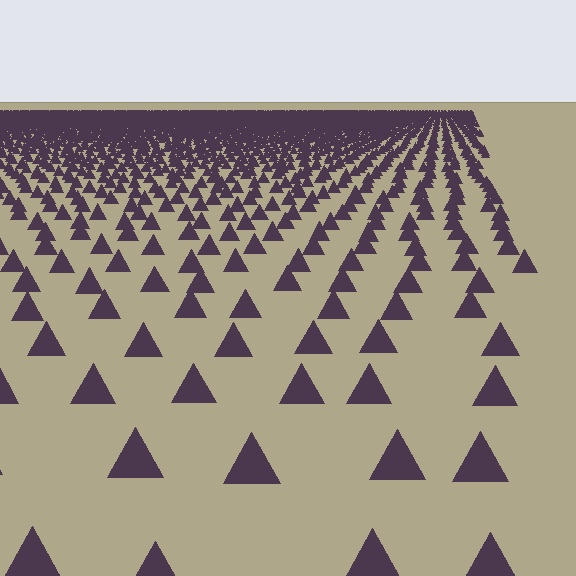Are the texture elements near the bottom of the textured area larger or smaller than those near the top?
Larger. Near the bottom, elements are closer to the viewer and appear at a bigger on-screen size.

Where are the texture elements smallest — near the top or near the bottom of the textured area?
Near the top.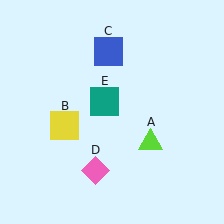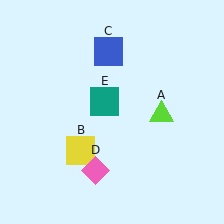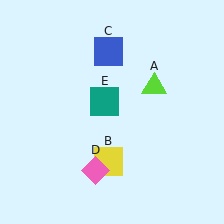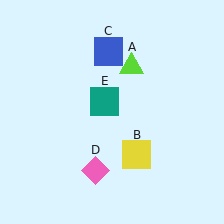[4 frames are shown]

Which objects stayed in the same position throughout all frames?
Blue square (object C) and pink diamond (object D) and teal square (object E) remained stationary.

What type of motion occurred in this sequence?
The lime triangle (object A), yellow square (object B) rotated counterclockwise around the center of the scene.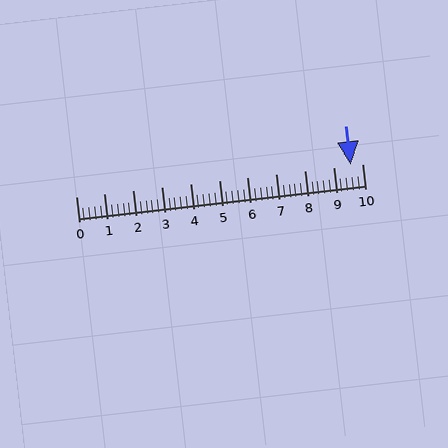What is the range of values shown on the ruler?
The ruler shows values from 0 to 10.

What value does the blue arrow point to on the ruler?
The blue arrow points to approximately 9.6.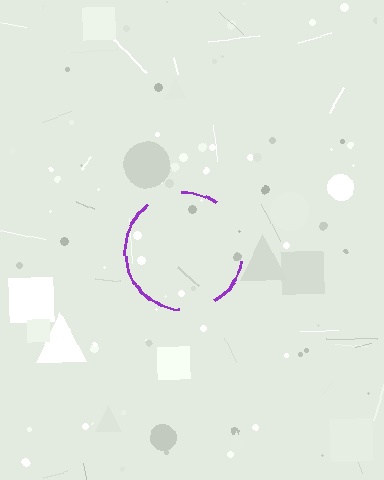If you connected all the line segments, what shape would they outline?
They would outline a circle.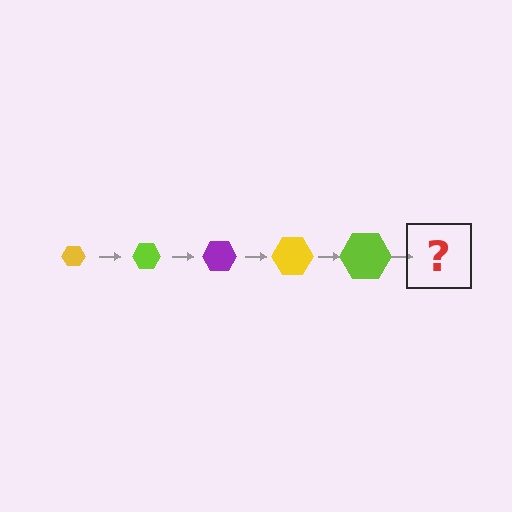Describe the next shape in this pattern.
It should be a purple hexagon, larger than the previous one.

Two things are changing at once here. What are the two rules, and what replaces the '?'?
The two rules are that the hexagon grows larger each step and the color cycles through yellow, lime, and purple. The '?' should be a purple hexagon, larger than the previous one.